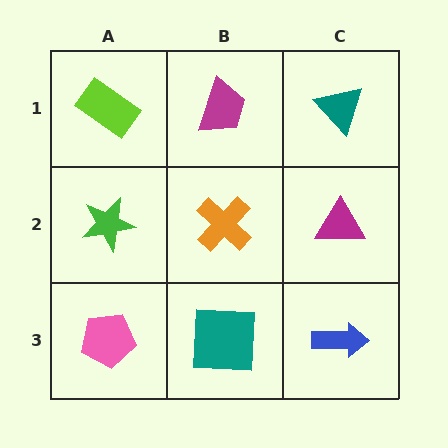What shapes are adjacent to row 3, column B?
An orange cross (row 2, column B), a pink pentagon (row 3, column A), a blue arrow (row 3, column C).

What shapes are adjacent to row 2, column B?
A magenta trapezoid (row 1, column B), a teal square (row 3, column B), a green star (row 2, column A), a magenta triangle (row 2, column C).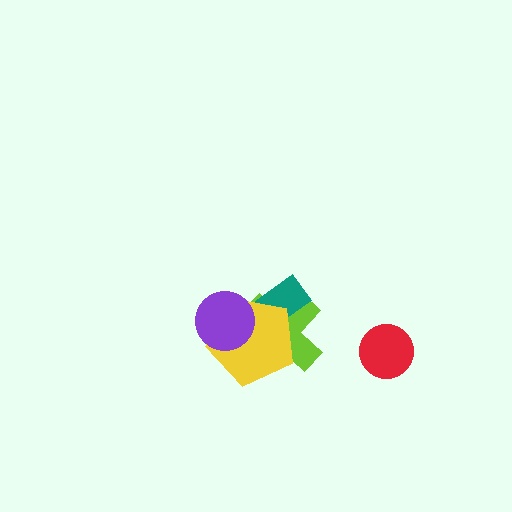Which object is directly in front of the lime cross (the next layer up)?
The teal rectangle is directly in front of the lime cross.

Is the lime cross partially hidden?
Yes, it is partially covered by another shape.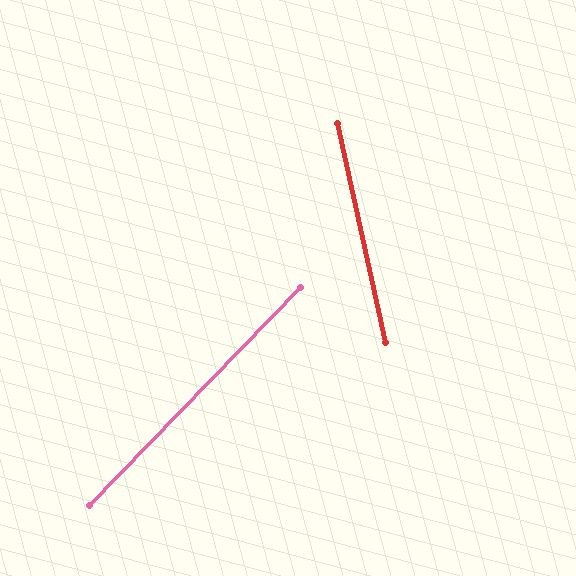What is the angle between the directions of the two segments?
Approximately 56 degrees.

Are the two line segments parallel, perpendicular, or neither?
Neither parallel nor perpendicular — they differ by about 56°.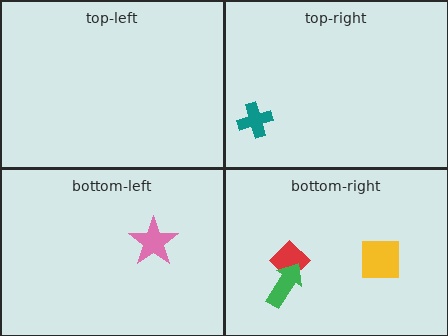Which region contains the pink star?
The bottom-left region.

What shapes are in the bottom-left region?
The pink star.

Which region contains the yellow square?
The bottom-right region.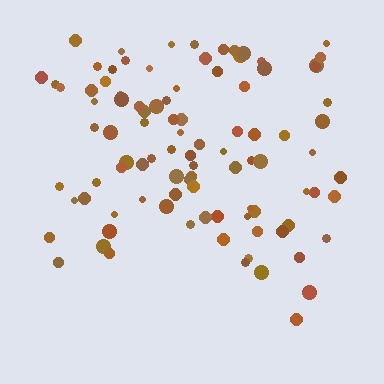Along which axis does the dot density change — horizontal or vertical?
Vertical.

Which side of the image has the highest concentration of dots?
The top.